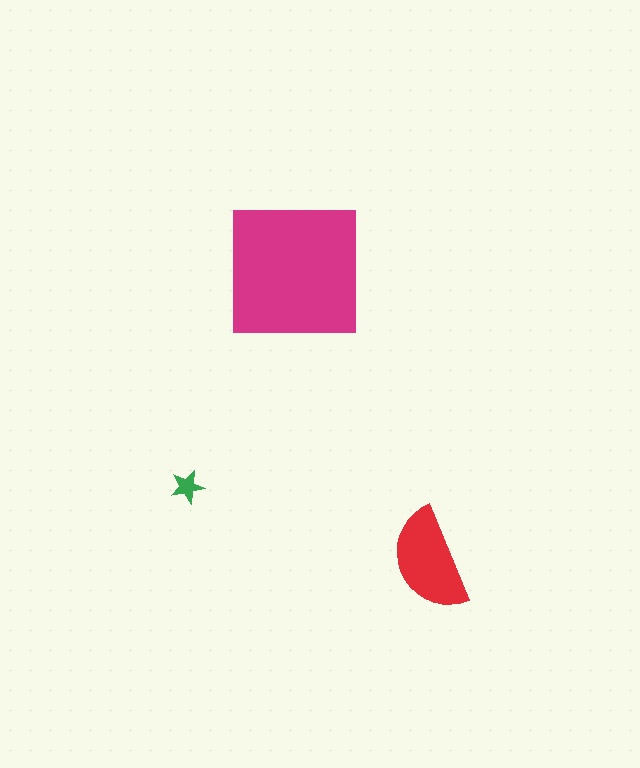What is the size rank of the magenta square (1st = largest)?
1st.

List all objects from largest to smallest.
The magenta square, the red semicircle, the green star.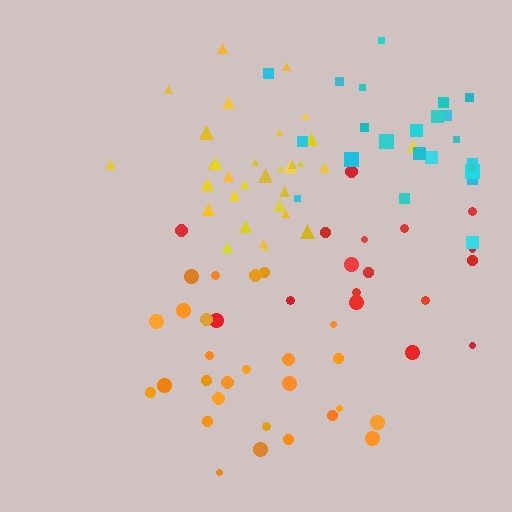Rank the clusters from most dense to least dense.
yellow, orange, cyan, red.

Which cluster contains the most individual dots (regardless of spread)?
Yellow (33).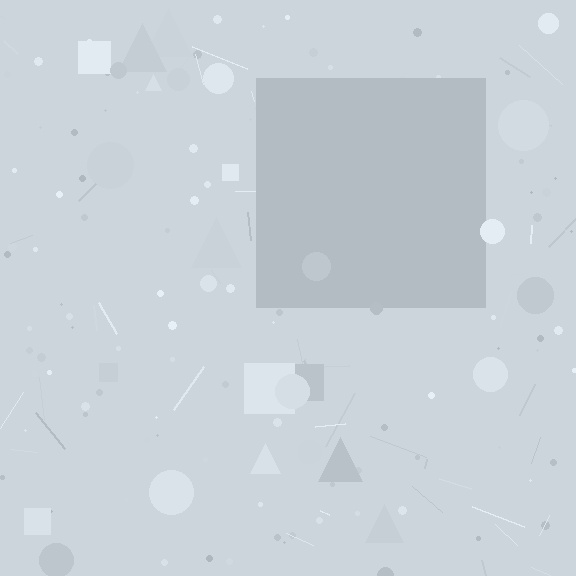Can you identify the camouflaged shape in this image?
The camouflaged shape is a square.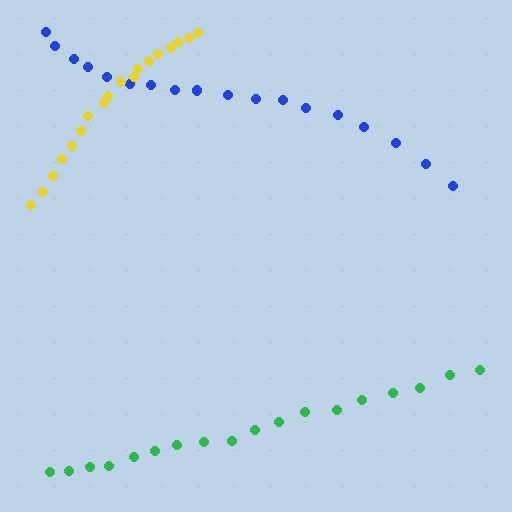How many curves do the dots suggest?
There are 3 distinct paths.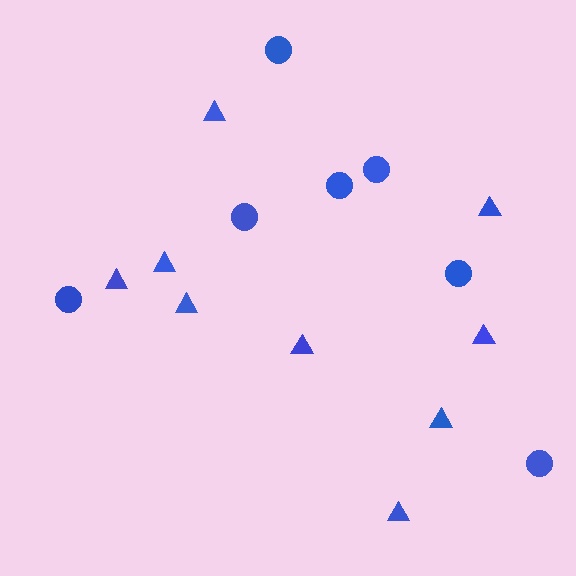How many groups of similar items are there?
There are 2 groups: one group of triangles (9) and one group of circles (7).